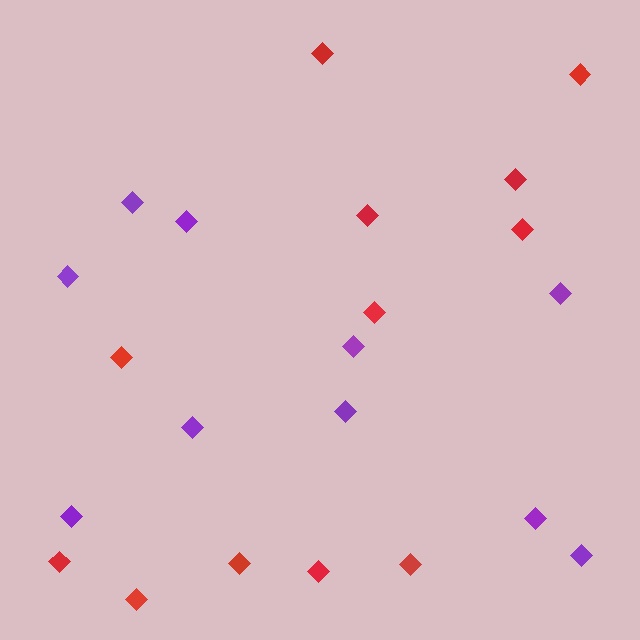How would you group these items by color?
There are 2 groups: one group of purple diamonds (10) and one group of red diamonds (12).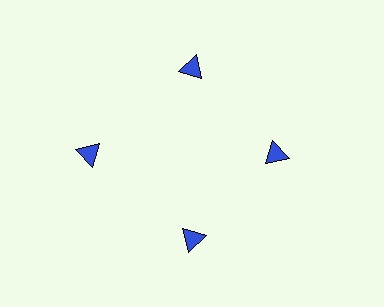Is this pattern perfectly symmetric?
No. The 4 blue triangles are arranged in a ring, but one element near the 9 o'clock position is pushed outward from the center, breaking the 4-fold rotational symmetry.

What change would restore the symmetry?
The symmetry would be restored by moving it inward, back onto the ring so that all 4 triangles sit at equal angles and equal distance from the center.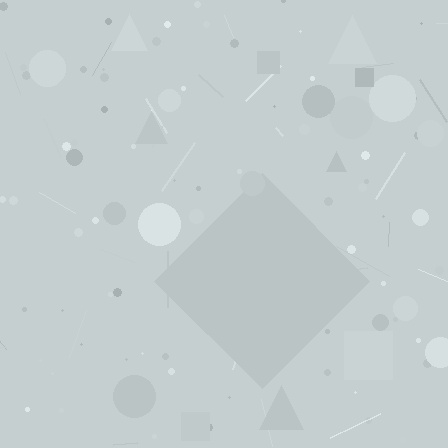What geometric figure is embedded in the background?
A diamond is embedded in the background.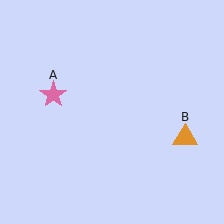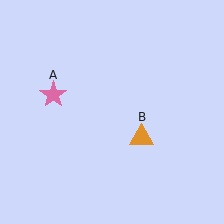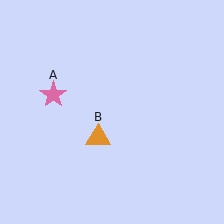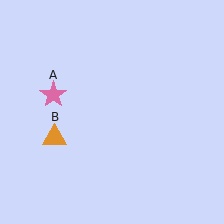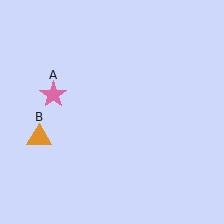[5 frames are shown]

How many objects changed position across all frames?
1 object changed position: orange triangle (object B).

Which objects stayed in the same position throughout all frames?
Pink star (object A) remained stationary.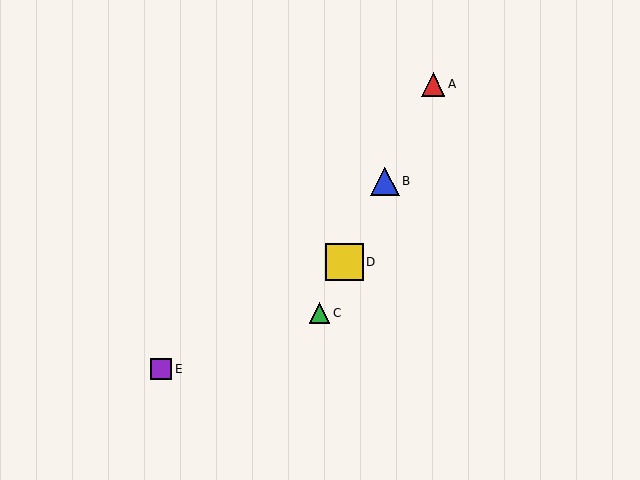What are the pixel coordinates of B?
Object B is at (385, 181).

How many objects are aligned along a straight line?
4 objects (A, B, C, D) are aligned along a straight line.